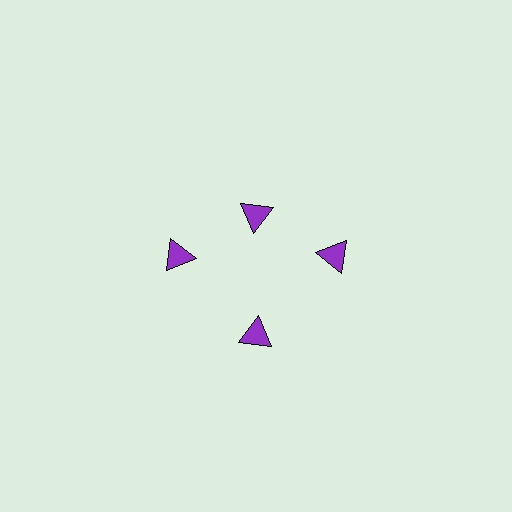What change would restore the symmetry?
The symmetry would be restored by moving it outward, back onto the ring so that all 4 triangles sit at equal angles and equal distance from the center.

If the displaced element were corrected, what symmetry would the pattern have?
It would have 4-fold rotational symmetry — the pattern would map onto itself every 90 degrees.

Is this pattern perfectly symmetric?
No. The 4 purple triangles are arranged in a ring, but one element near the 12 o'clock position is pulled inward toward the center, breaking the 4-fold rotational symmetry.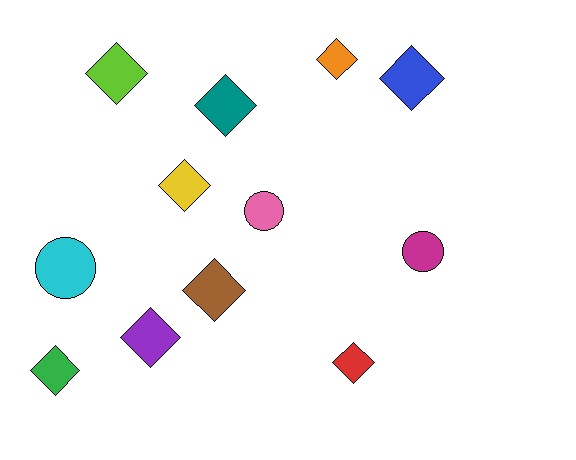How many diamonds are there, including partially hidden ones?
There are 9 diamonds.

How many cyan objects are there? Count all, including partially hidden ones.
There is 1 cyan object.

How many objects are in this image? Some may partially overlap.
There are 12 objects.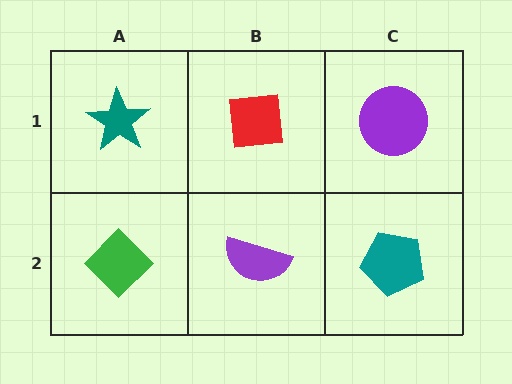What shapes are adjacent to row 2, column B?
A red square (row 1, column B), a green diamond (row 2, column A), a teal pentagon (row 2, column C).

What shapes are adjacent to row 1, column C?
A teal pentagon (row 2, column C), a red square (row 1, column B).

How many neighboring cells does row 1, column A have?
2.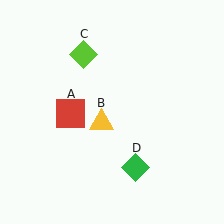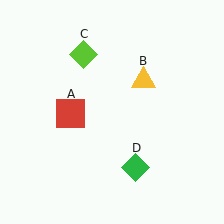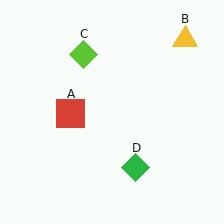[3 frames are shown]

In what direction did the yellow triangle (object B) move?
The yellow triangle (object B) moved up and to the right.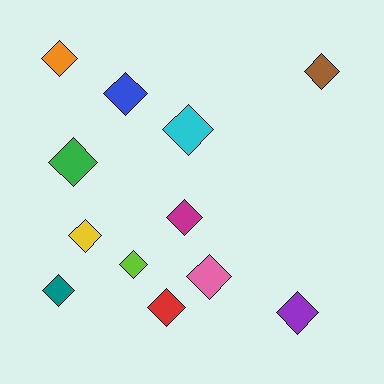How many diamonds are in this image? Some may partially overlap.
There are 12 diamonds.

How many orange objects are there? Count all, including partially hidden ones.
There is 1 orange object.